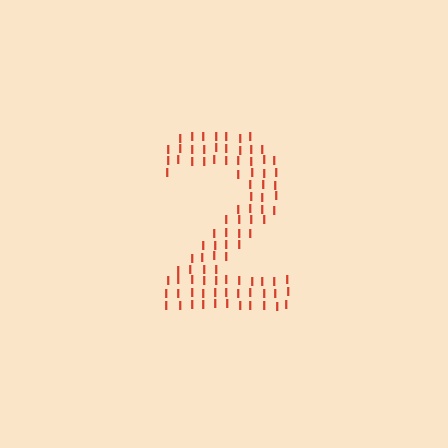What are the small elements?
The small elements are letter I's.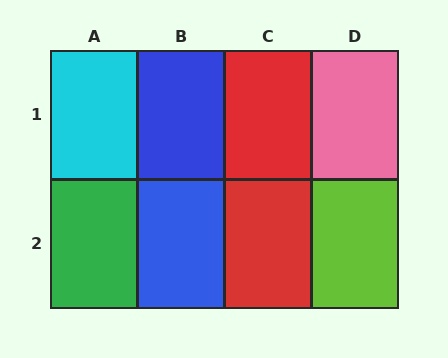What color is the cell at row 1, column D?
Pink.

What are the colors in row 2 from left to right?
Green, blue, red, lime.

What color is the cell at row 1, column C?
Red.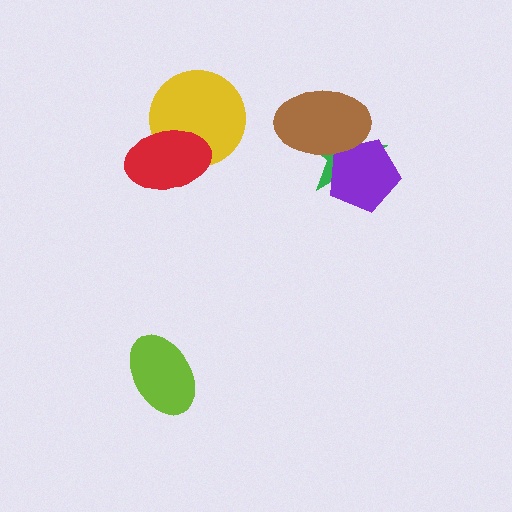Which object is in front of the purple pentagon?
The brown ellipse is in front of the purple pentagon.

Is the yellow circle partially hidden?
Yes, it is partially covered by another shape.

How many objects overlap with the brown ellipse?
2 objects overlap with the brown ellipse.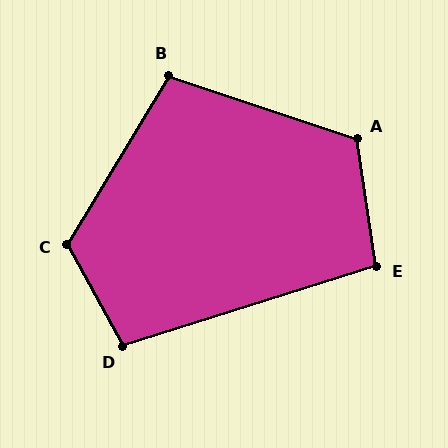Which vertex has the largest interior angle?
C, at approximately 120 degrees.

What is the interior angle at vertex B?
Approximately 103 degrees (obtuse).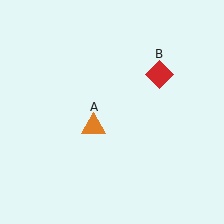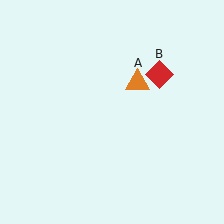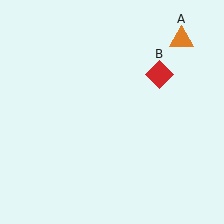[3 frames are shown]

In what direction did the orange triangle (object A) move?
The orange triangle (object A) moved up and to the right.